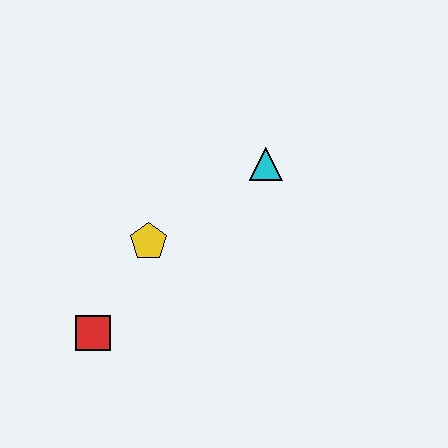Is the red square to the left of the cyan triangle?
Yes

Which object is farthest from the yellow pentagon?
The cyan triangle is farthest from the yellow pentagon.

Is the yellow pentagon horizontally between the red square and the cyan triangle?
Yes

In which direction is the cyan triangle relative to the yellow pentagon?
The cyan triangle is to the right of the yellow pentagon.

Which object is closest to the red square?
The yellow pentagon is closest to the red square.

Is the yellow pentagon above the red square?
Yes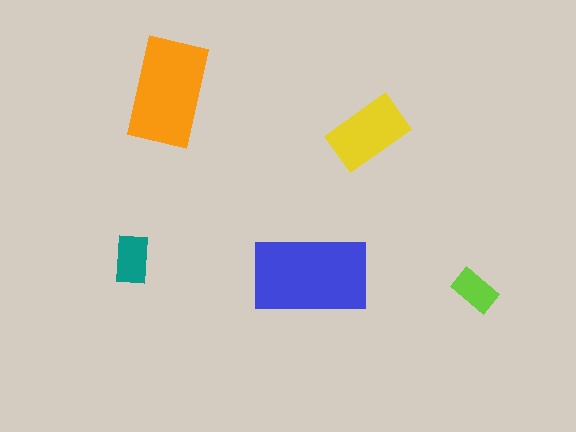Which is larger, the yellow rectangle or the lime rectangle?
The yellow one.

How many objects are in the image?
There are 5 objects in the image.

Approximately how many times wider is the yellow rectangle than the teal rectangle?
About 1.5 times wider.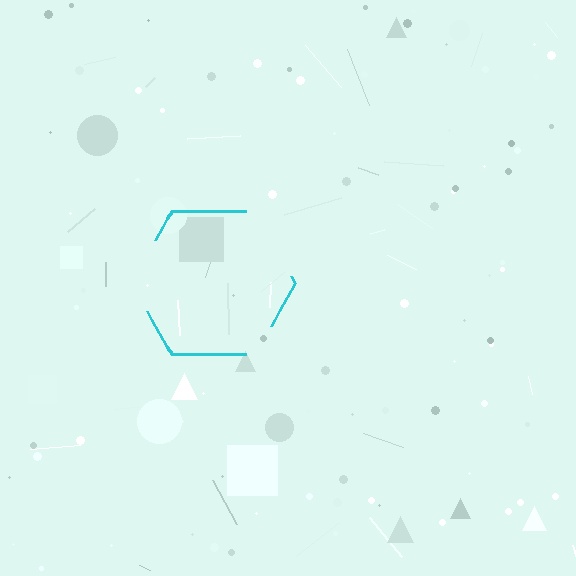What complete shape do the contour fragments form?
The contour fragments form a hexagon.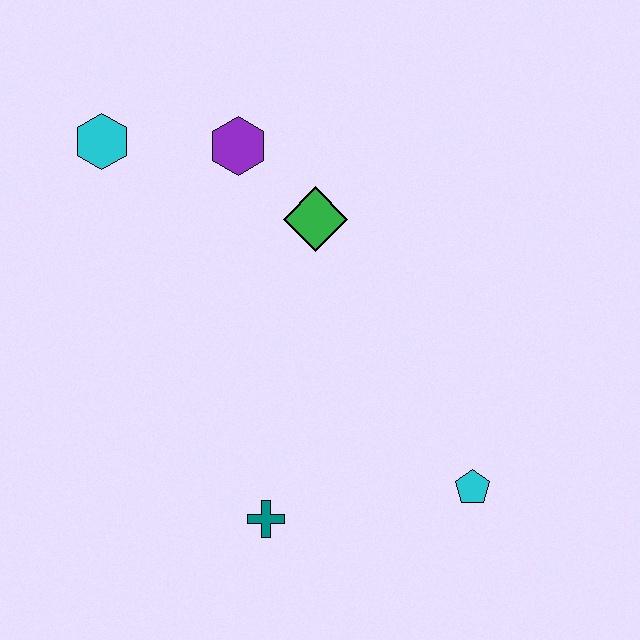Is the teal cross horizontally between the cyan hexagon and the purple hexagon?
No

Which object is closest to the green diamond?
The purple hexagon is closest to the green diamond.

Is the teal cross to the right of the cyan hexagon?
Yes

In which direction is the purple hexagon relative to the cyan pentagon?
The purple hexagon is above the cyan pentagon.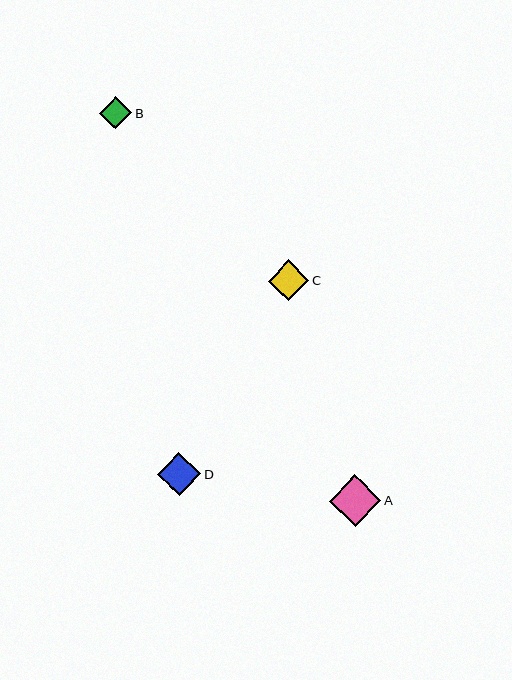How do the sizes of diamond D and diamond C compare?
Diamond D and diamond C are approximately the same size.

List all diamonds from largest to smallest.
From largest to smallest: A, D, C, B.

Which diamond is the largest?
Diamond A is the largest with a size of approximately 52 pixels.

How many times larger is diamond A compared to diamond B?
Diamond A is approximately 1.6 times the size of diamond B.